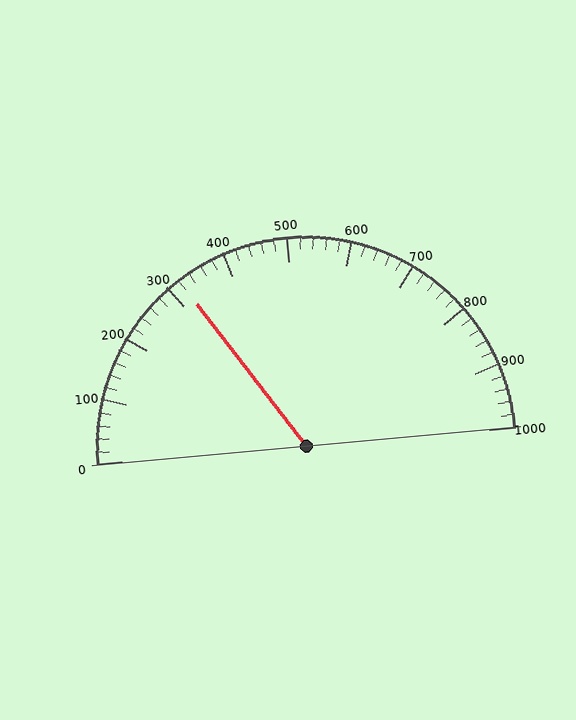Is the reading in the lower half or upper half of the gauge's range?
The reading is in the lower half of the range (0 to 1000).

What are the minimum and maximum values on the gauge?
The gauge ranges from 0 to 1000.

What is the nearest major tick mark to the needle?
The nearest major tick mark is 300.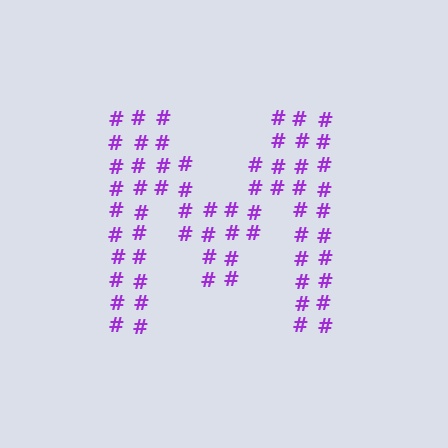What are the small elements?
The small elements are hash symbols.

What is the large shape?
The large shape is the letter M.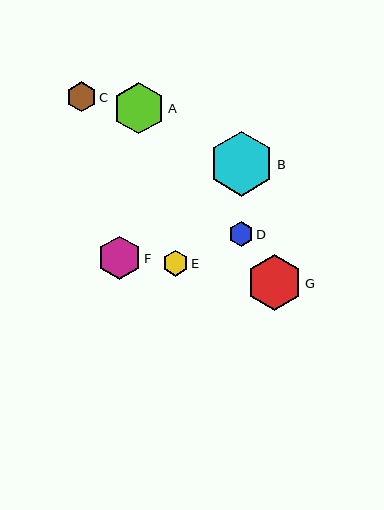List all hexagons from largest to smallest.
From largest to smallest: B, G, A, F, C, E, D.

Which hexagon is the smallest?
Hexagon D is the smallest with a size of approximately 24 pixels.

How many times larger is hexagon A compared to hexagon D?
Hexagon A is approximately 2.1 times the size of hexagon D.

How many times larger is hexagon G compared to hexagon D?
Hexagon G is approximately 2.3 times the size of hexagon D.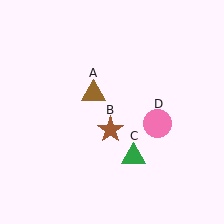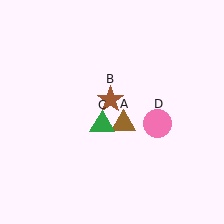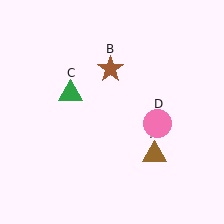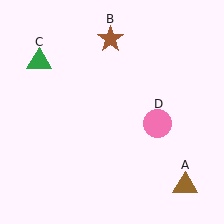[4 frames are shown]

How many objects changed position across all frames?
3 objects changed position: brown triangle (object A), brown star (object B), green triangle (object C).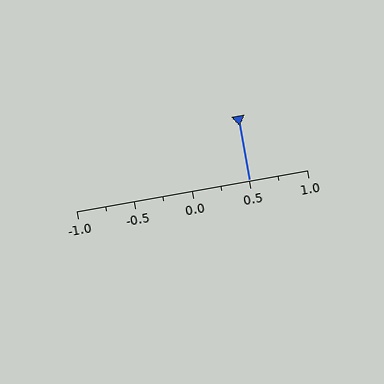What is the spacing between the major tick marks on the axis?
The major ticks are spaced 0.5 apart.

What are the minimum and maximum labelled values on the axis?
The axis runs from -1.0 to 1.0.